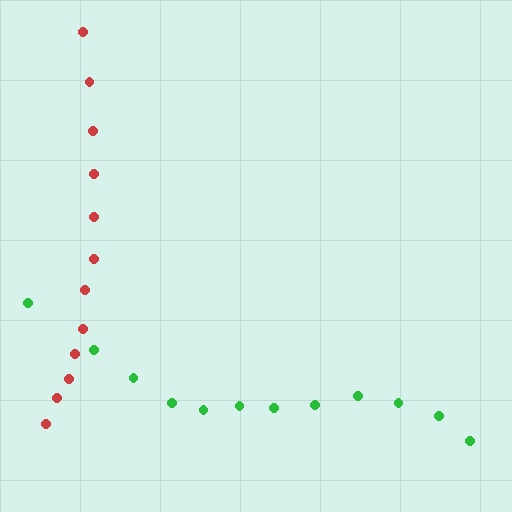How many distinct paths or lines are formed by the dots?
There are 2 distinct paths.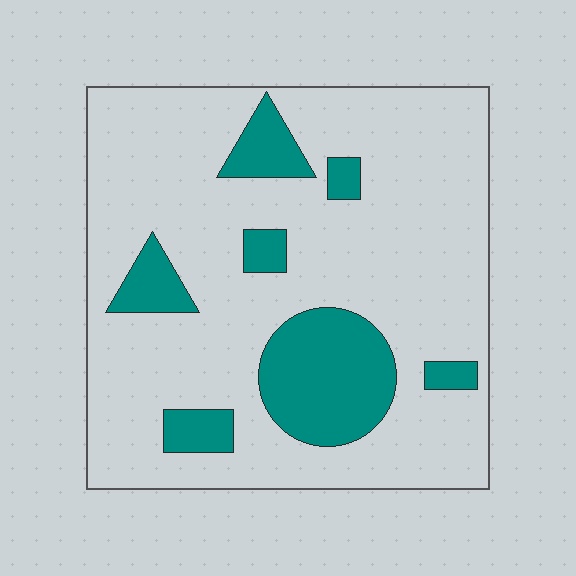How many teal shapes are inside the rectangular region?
7.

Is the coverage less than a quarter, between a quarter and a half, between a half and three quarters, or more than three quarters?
Less than a quarter.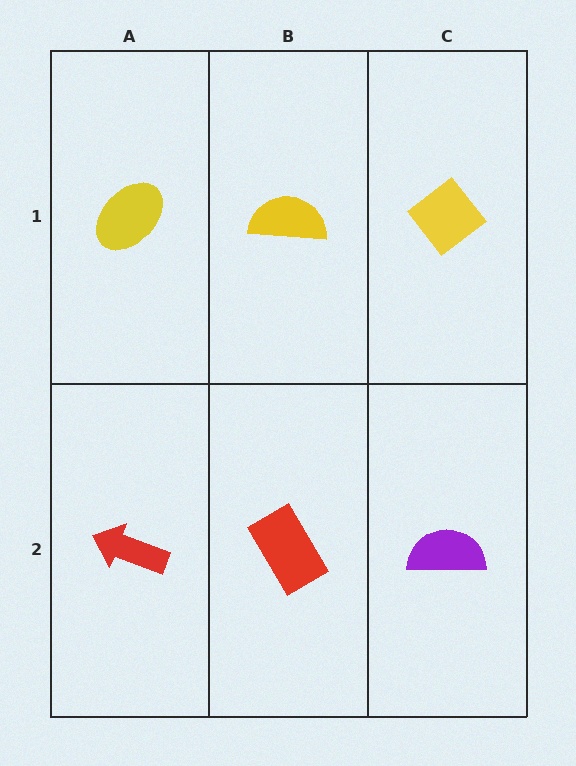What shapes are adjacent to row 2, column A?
A yellow ellipse (row 1, column A), a red rectangle (row 2, column B).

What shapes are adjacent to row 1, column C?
A purple semicircle (row 2, column C), a yellow semicircle (row 1, column B).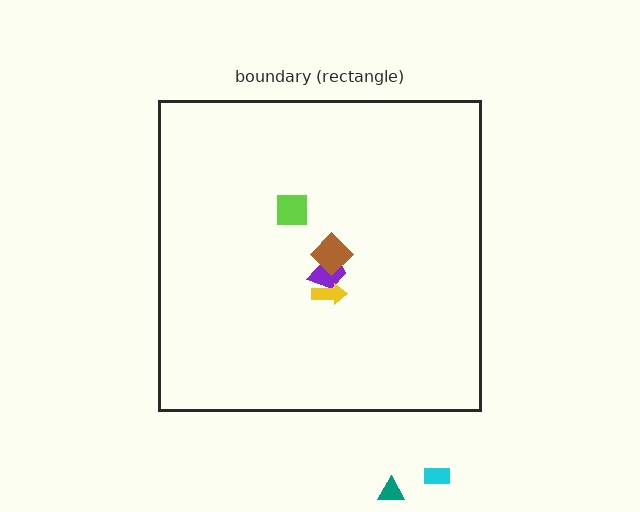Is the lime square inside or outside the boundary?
Inside.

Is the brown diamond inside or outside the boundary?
Inside.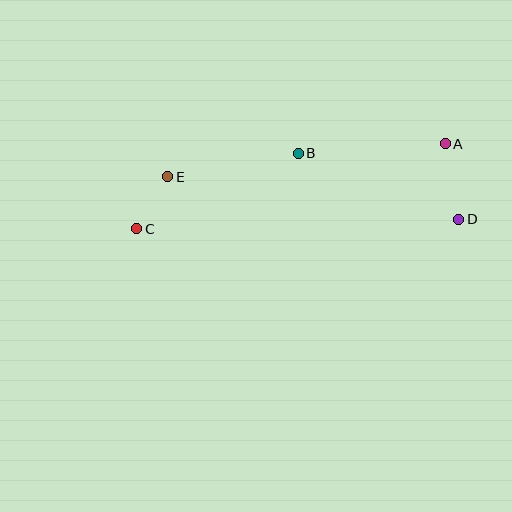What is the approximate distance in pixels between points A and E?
The distance between A and E is approximately 279 pixels.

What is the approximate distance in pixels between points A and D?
The distance between A and D is approximately 77 pixels.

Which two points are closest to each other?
Points C and E are closest to each other.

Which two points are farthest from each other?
Points C and D are farthest from each other.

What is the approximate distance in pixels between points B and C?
The distance between B and C is approximately 178 pixels.